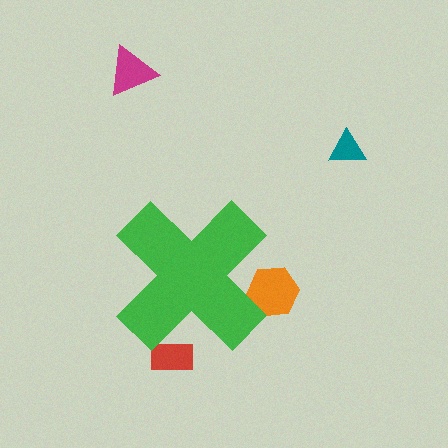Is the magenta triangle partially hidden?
No, the magenta triangle is fully visible.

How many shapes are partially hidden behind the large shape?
2 shapes are partially hidden.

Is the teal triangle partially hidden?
No, the teal triangle is fully visible.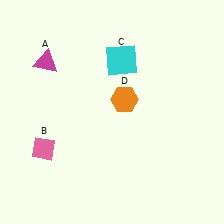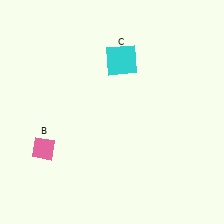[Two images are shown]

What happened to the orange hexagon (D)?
The orange hexagon (D) was removed in Image 2. It was in the top-right area of Image 1.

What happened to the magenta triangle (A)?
The magenta triangle (A) was removed in Image 2. It was in the top-left area of Image 1.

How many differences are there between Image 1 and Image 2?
There are 2 differences between the two images.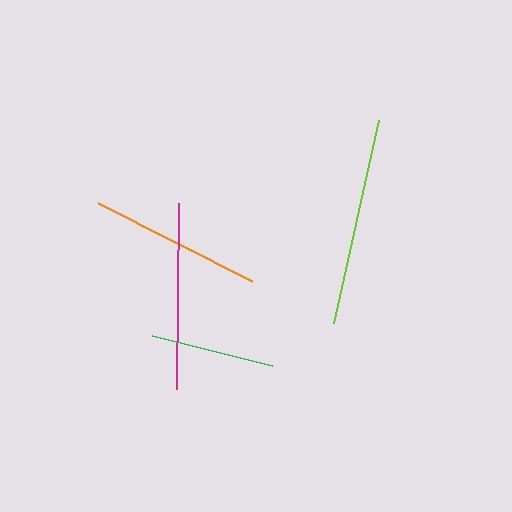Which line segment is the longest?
The lime line is the longest at approximately 207 pixels.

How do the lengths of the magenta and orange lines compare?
The magenta and orange lines are approximately the same length.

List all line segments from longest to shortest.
From longest to shortest: lime, magenta, orange, green.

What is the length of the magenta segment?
The magenta segment is approximately 186 pixels long.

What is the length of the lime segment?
The lime segment is approximately 207 pixels long.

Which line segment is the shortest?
The green line is the shortest at approximately 123 pixels.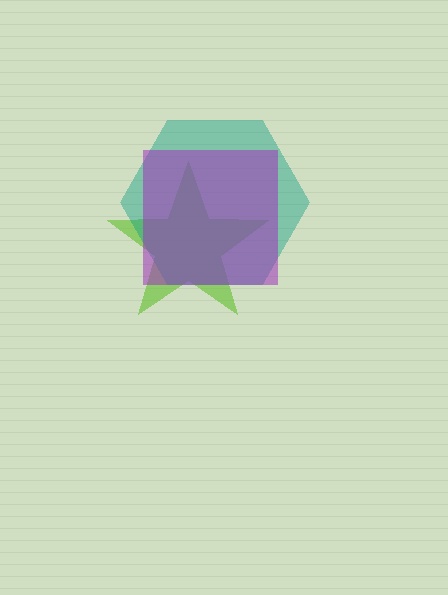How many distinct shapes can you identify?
There are 3 distinct shapes: a lime star, a teal hexagon, a purple square.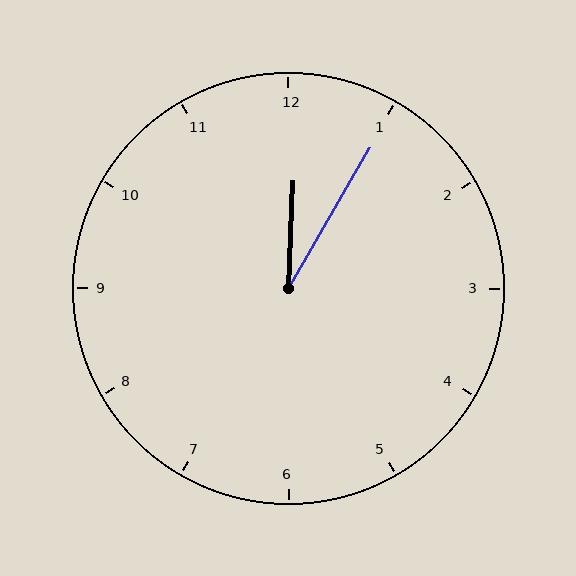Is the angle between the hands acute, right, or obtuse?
It is acute.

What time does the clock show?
12:05.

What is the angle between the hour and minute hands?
Approximately 28 degrees.